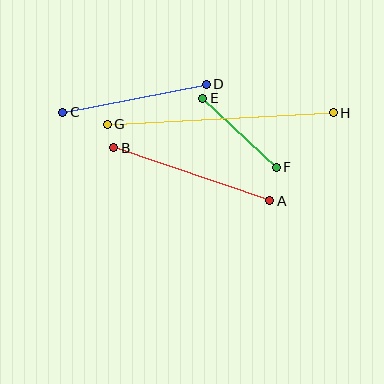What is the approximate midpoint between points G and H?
The midpoint is at approximately (220, 119) pixels.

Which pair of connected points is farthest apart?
Points G and H are farthest apart.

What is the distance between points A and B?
The distance is approximately 165 pixels.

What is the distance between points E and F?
The distance is approximately 101 pixels.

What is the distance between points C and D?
The distance is approximately 147 pixels.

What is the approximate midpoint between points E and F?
The midpoint is at approximately (240, 133) pixels.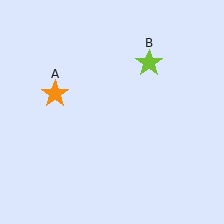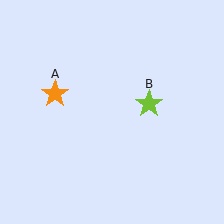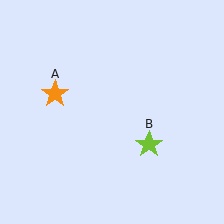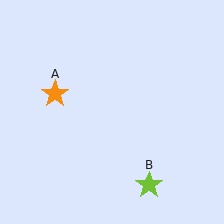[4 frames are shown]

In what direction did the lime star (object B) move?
The lime star (object B) moved down.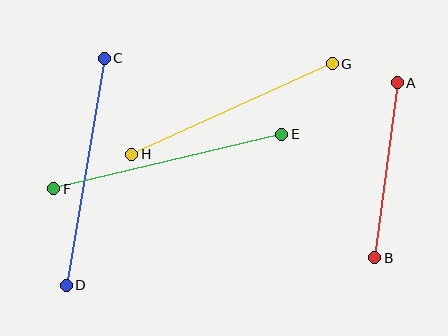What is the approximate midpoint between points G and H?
The midpoint is at approximately (232, 109) pixels.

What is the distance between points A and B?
The distance is approximately 177 pixels.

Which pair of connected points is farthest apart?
Points E and F are farthest apart.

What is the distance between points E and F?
The distance is approximately 234 pixels.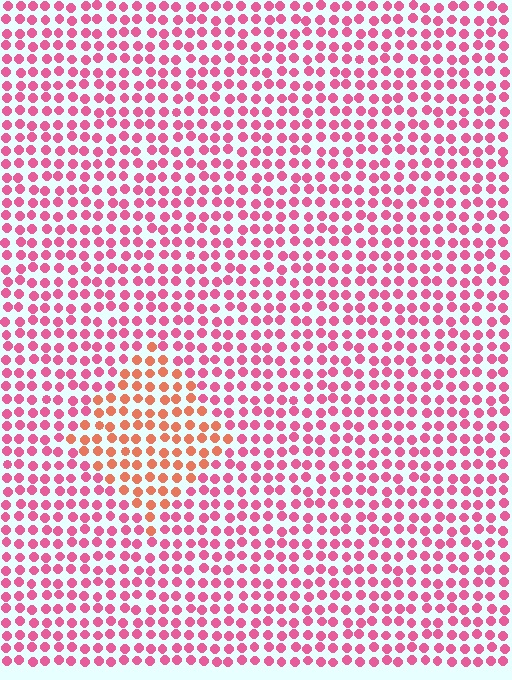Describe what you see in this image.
The image is filled with small pink elements in a uniform arrangement. A diamond-shaped region is visible where the elements are tinted to a slightly different hue, forming a subtle color boundary.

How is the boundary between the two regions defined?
The boundary is defined purely by a slight shift in hue (about 39 degrees). Spacing, size, and orientation are identical on both sides.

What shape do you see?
I see a diamond.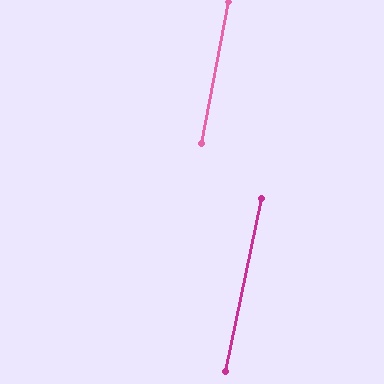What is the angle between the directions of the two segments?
Approximately 1 degree.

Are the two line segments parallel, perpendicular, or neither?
Parallel — their directions differ by only 1.1°.